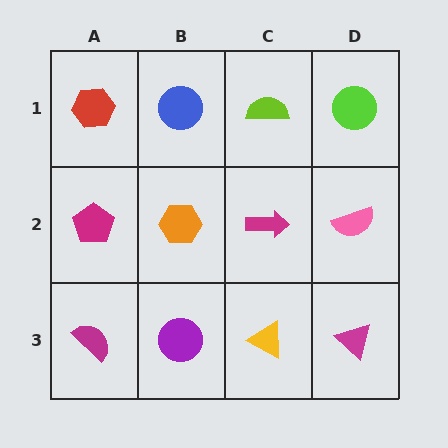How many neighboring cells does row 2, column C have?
4.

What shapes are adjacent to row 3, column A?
A magenta pentagon (row 2, column A), a purple circle (row 3, column B).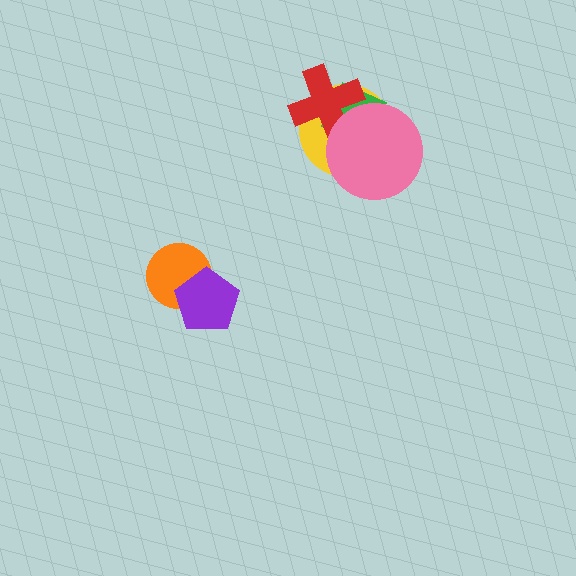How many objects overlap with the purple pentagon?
1 object overlaps with the purple pentagon.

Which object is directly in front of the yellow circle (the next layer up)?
The green diamond is directly in front of the yellow circle.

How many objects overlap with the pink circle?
3 objects overlap with the pink circle.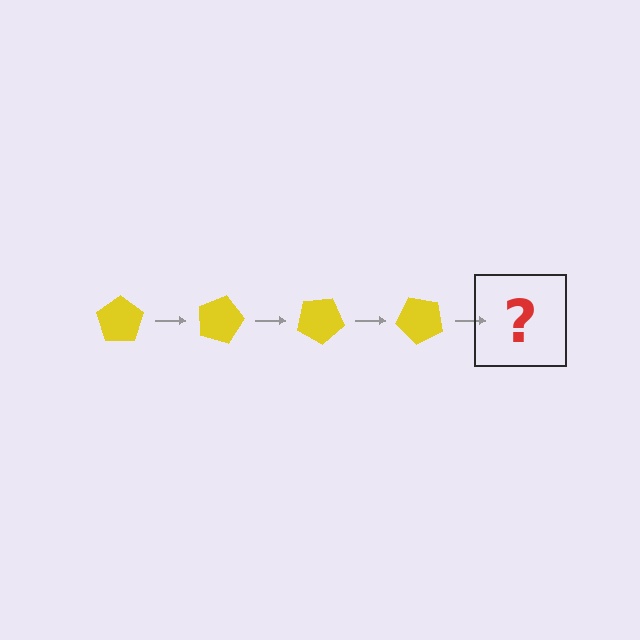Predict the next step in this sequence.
The next step is a yellow pentagon rotated 60 degrees.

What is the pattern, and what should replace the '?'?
The pattern is that the pentagon rotates 15 degrees each step. The '?' should be a yellow pentagon rotated 60 degrees.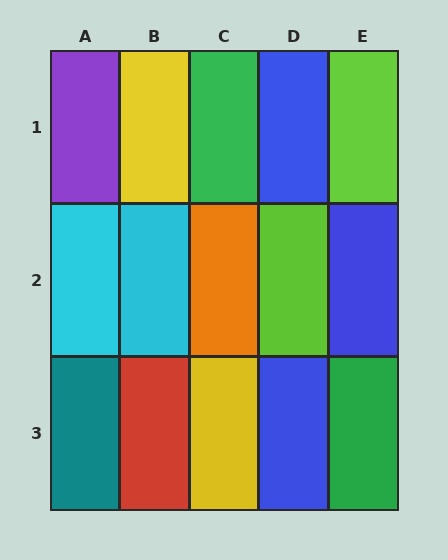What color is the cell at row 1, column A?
Purple.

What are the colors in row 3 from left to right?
Teal, red, yellow, blue, green.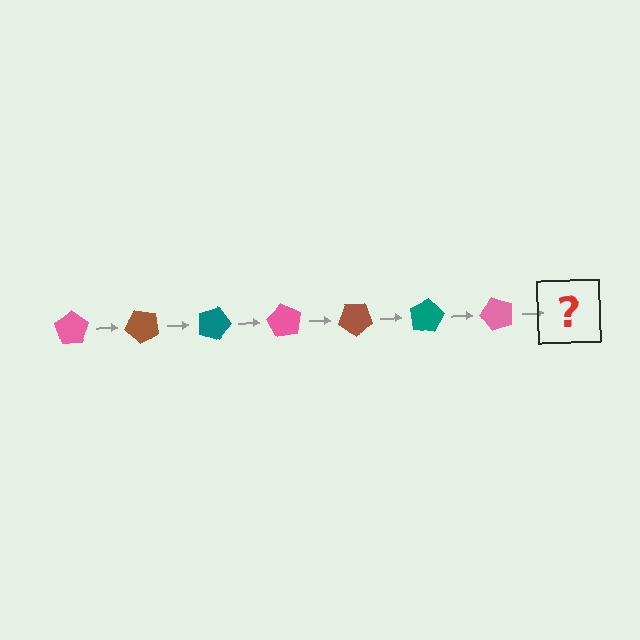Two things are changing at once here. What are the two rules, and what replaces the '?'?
The two rules are that it rotates 45 degrees each step and the color cycles through pink, brown, and teal. The '?' should be a brown pentagon, rotated 315 degrees from the start.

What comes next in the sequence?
The next element should be a brown pentagon, rotated 315 degrees from the start.